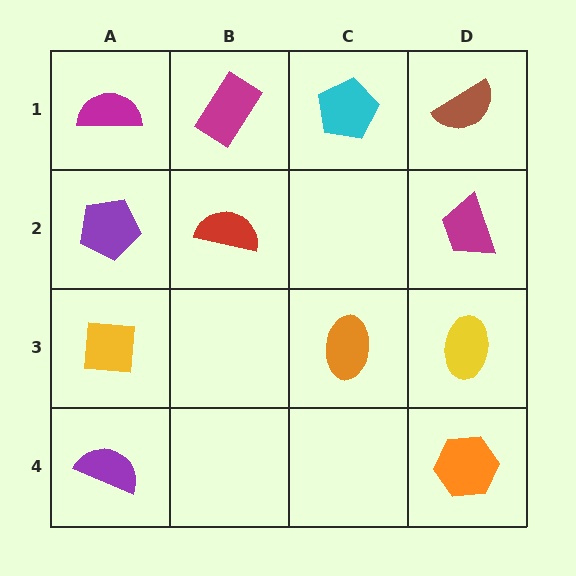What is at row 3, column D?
A yellow ellipse.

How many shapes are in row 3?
3 shapes.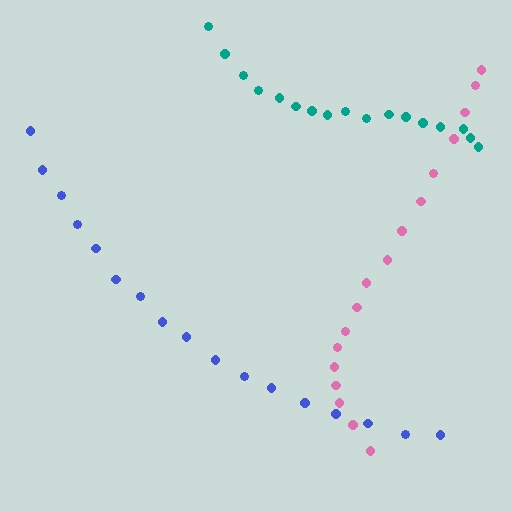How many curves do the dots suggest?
There are 3 distinct paths.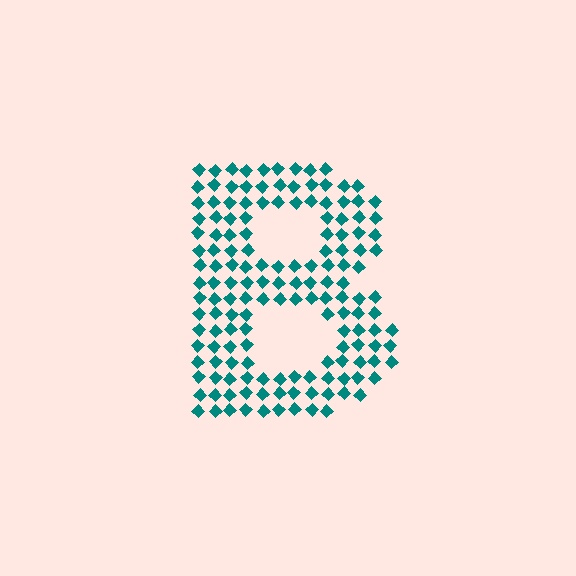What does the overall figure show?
The overall figure shows the letter B.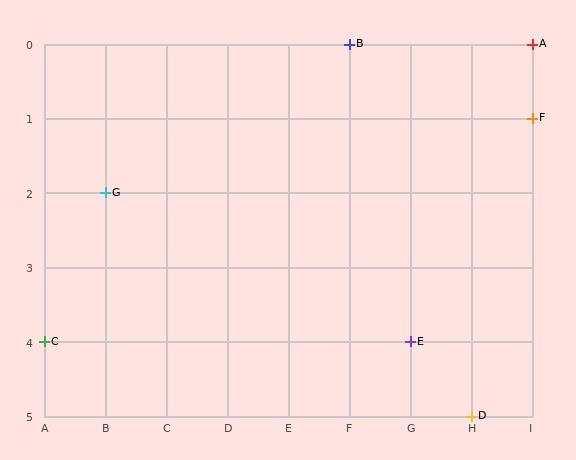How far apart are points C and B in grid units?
Points C and B are 5 columns and 4 rows apart (about 6.4 grid units diagonally).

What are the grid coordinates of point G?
Point G is at grid coordinates (B, 2).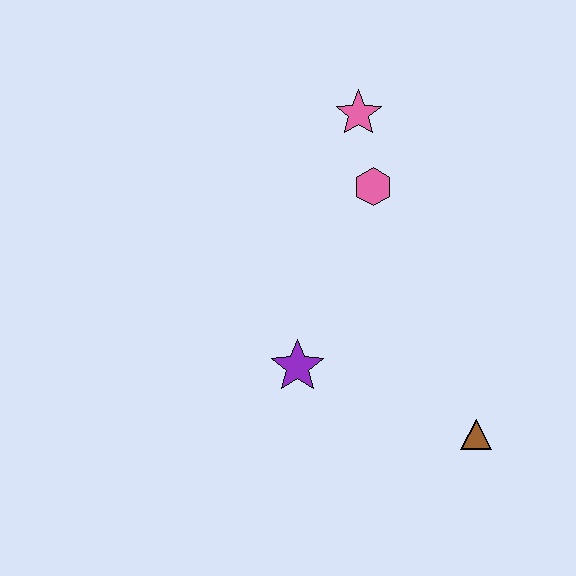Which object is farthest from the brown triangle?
The pink star is farthest from the brown triangle.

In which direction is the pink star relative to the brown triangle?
The pink star is above the brown triangle.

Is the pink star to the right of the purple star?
Yes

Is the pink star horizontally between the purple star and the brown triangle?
Yes